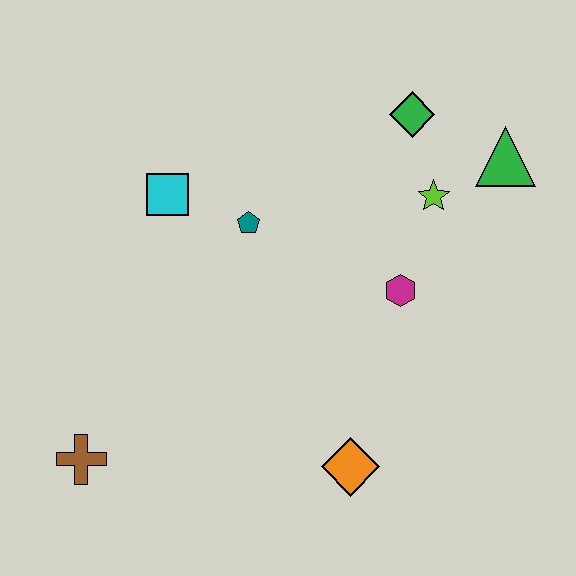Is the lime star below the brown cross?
No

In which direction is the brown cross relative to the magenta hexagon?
The brown cross is to the left of the magenta hexagon.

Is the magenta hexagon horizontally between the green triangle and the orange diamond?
Yes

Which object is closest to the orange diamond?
The magenta hexagon is closest to the orange diamond.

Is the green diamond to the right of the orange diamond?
Yes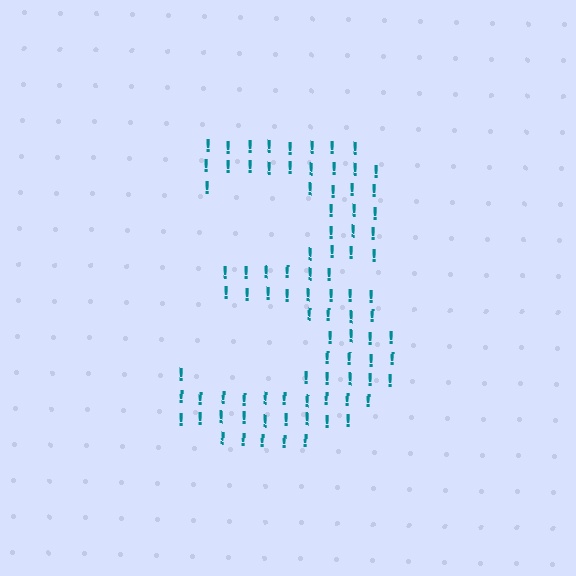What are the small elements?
The small elements are exclamation marks.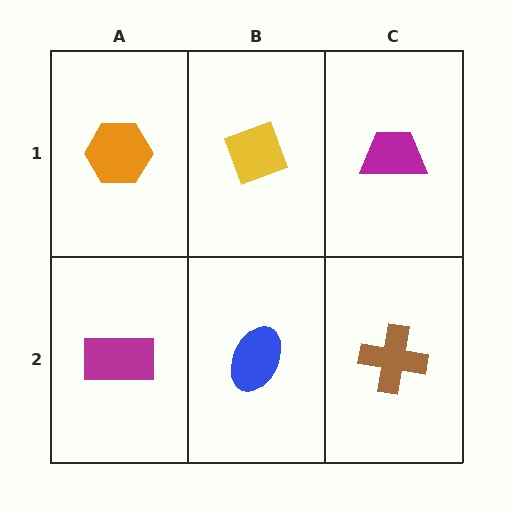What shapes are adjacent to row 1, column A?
A magenta rectangle (row 2, column A), a yellow diamond (row 1, column B).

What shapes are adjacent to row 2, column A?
An orange hexagon (row 1, column A), a blue ellipse (row 2, column B).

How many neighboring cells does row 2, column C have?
2.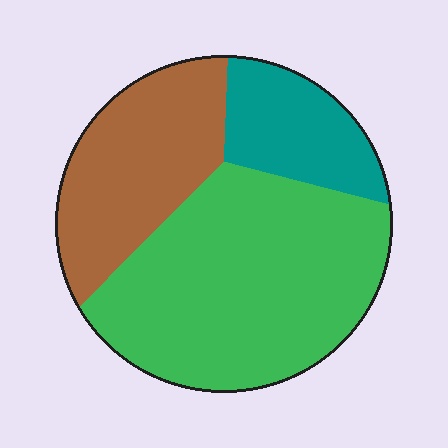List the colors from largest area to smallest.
From largest to smallest: green, brown, teal.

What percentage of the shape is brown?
Brown covers about 30% of the shape.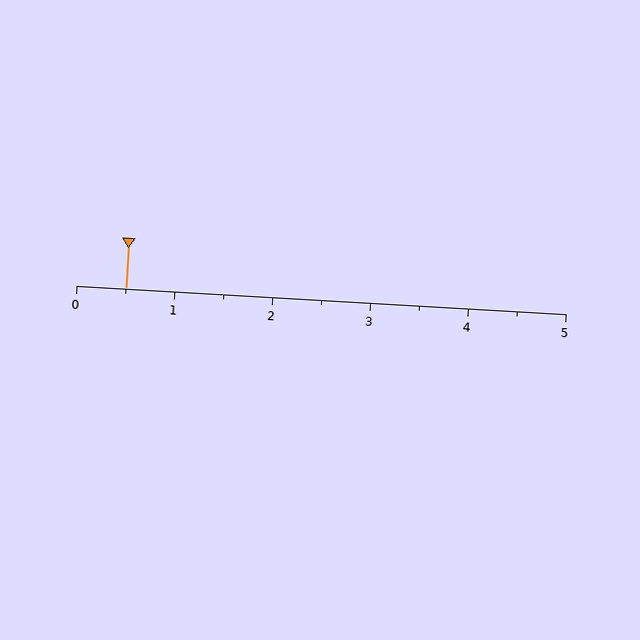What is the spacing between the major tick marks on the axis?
The major ticks are spaced 1 apart.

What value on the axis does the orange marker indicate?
The marker indicates approximately 0.5.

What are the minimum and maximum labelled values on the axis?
The axis runs from 0 to 5.